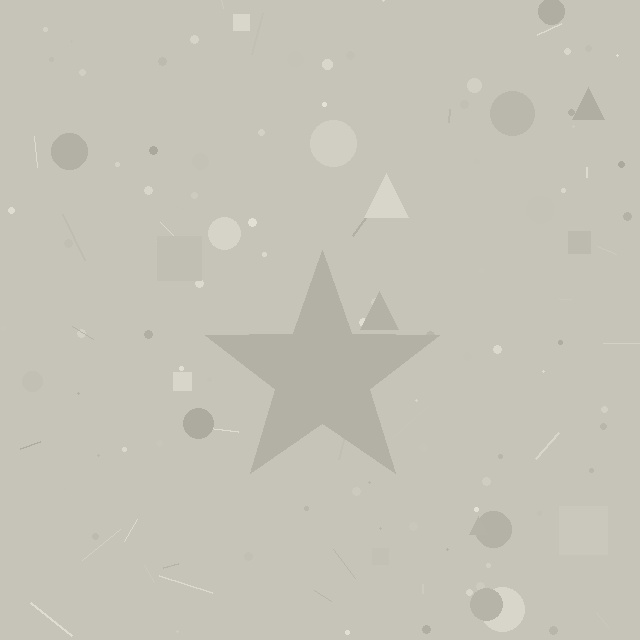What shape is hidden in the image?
A star is hidden in the image.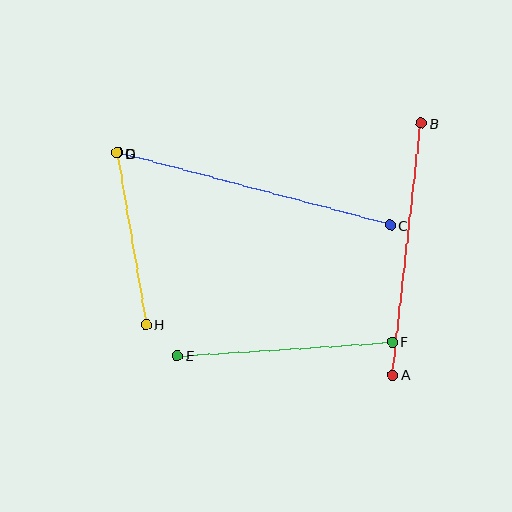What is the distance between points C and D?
The distance is approximately 282 pixels.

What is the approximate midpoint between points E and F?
The midpoint is at approximately (285, 349) pixels.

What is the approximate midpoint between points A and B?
The midpoint is at approximately (407, 249) pixels.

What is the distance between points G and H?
The distance is approximately 174 pixels.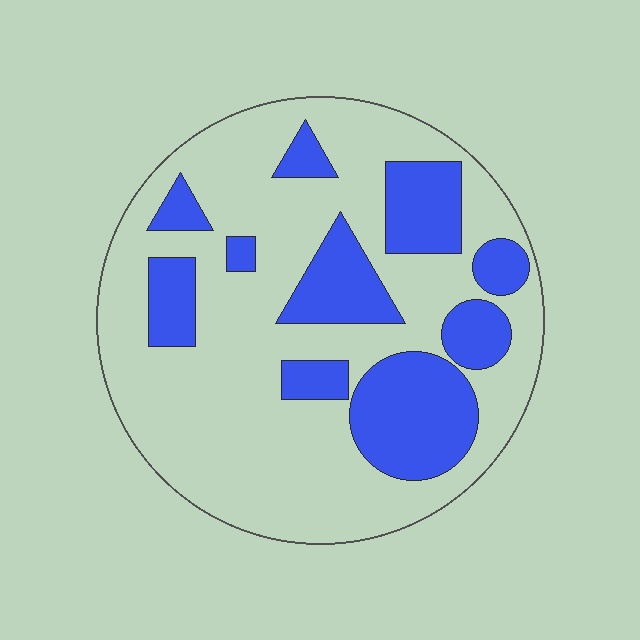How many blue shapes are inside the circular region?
10.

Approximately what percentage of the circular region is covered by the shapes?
Approximately 30%.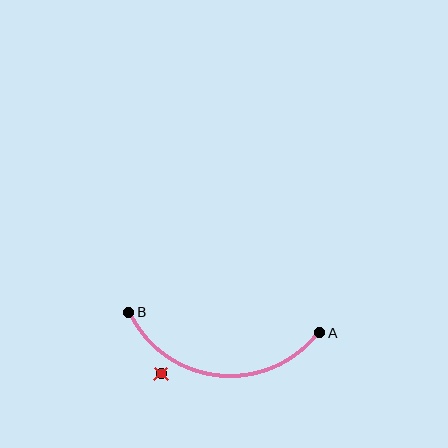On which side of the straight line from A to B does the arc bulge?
The arc bulges below the straight line connecting A and B.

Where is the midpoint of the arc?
The arc midpoint is the point on the curve farthest from the straight line joining A and B. It sits below that line.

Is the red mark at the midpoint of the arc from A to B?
No — the red mark does not lie on the arc at all. It sits slightly outside the curve.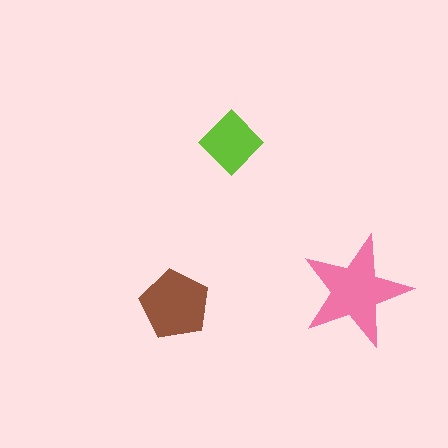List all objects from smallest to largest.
The lime diamond, the brown pentagon, the pink star.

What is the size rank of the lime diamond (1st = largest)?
3rd.